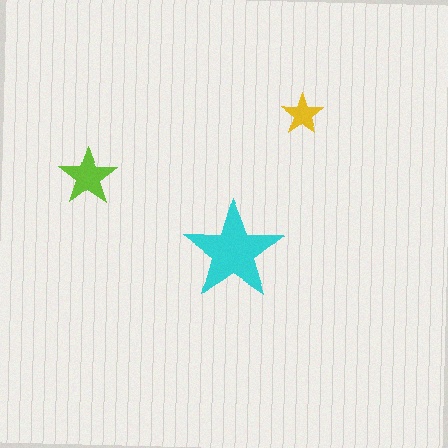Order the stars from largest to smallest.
the cyan one, the lime one, the yellow one.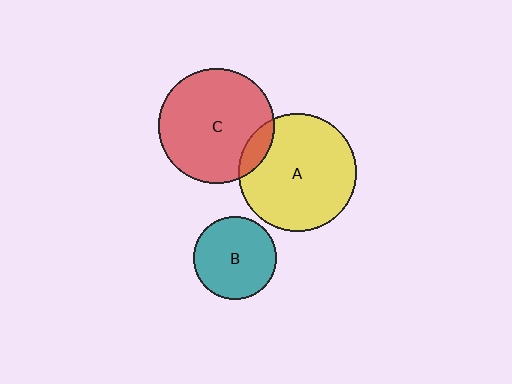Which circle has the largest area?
Circle A (yellow).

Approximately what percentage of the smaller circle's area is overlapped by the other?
Approximately 10%.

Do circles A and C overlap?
Yes.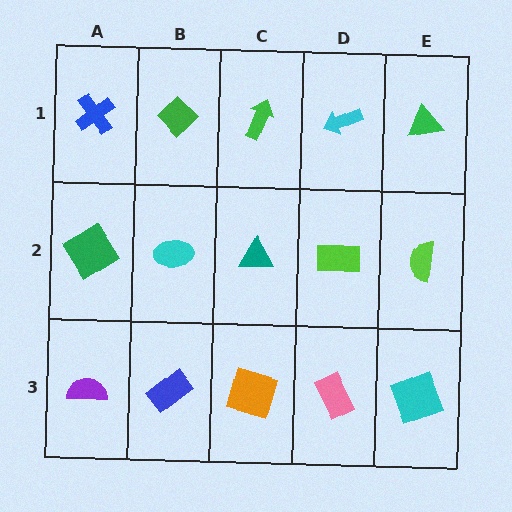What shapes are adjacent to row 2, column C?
A green arrow (row 1, column C), an orange square (row 3, column C), a cyan ellipse (row 2, column B), a lime rectangle (row 2, column D).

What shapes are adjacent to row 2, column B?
A green diamond (row 1, column B), a blue rectangle (row 3, column B), a green diamond (row 2, column A), a teal triangle (row 2, column C).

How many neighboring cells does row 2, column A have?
3.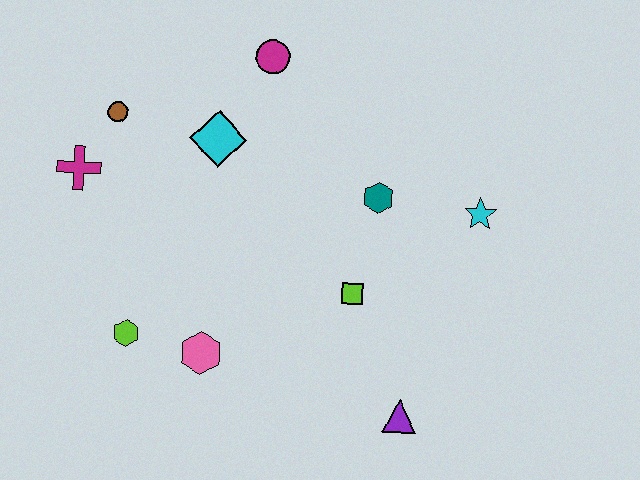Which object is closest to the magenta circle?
The cyan diamond is closest to the magenta circle.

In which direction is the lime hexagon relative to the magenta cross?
The lime hexagon is below the magenta cross.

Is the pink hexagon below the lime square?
Yes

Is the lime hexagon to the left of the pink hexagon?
Yes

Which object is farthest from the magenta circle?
The purple triangle is farthest from the magenta circle.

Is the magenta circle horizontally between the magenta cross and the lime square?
Yes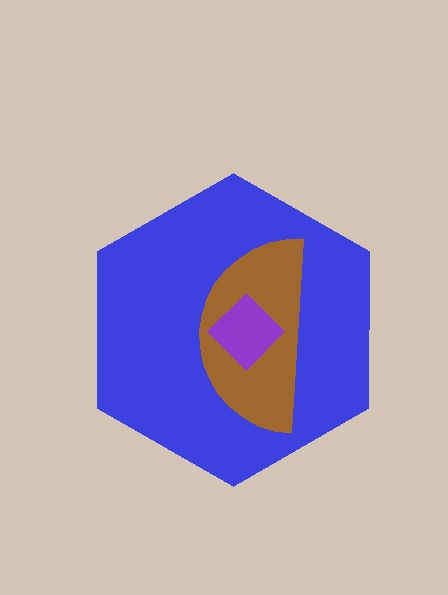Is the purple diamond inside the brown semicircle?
Yes.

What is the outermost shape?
The blue hexagon.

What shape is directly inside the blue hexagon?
The brown semicircle.